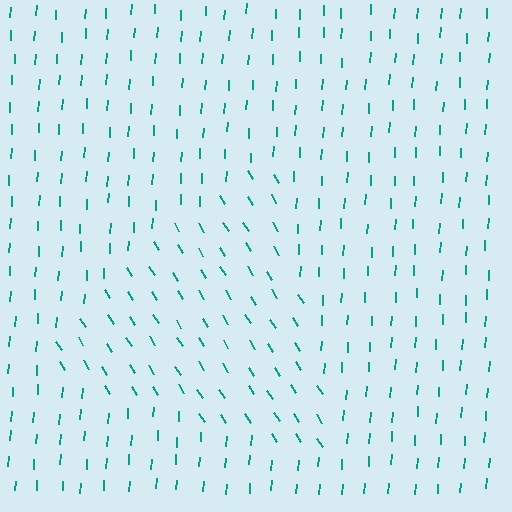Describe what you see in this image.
The image is filled with small teal line segments. A triangle region in the image has lines oriented differently from the surrounding lines, creating a visible texture boundary.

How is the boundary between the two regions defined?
The boundary is defined purely by a change in line orientation (approximately 36 degrees difference). All lines are the same color and thickness.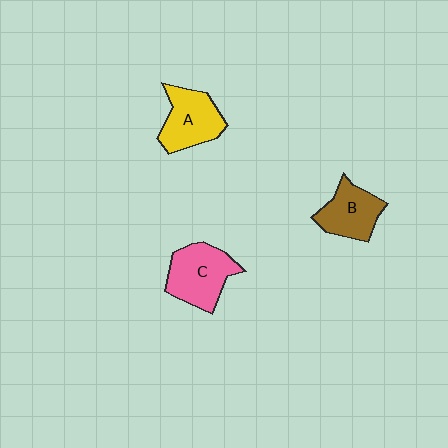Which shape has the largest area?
Shape C (pink).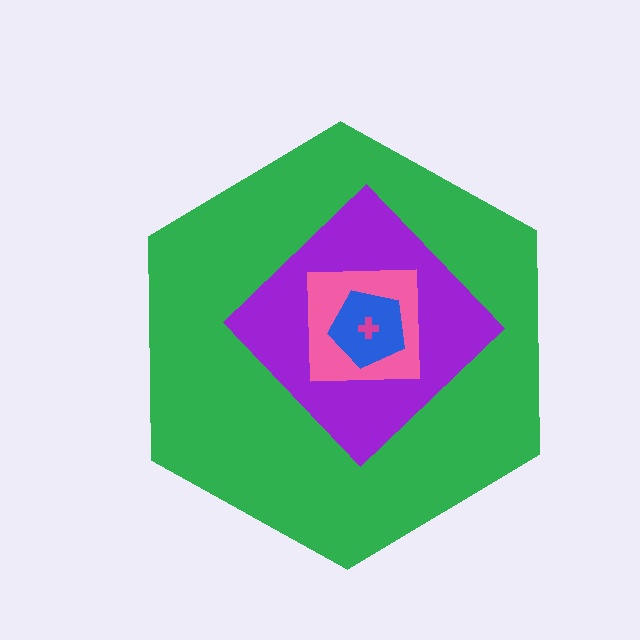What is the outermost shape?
The green hexagon.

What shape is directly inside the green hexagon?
The purple diamond.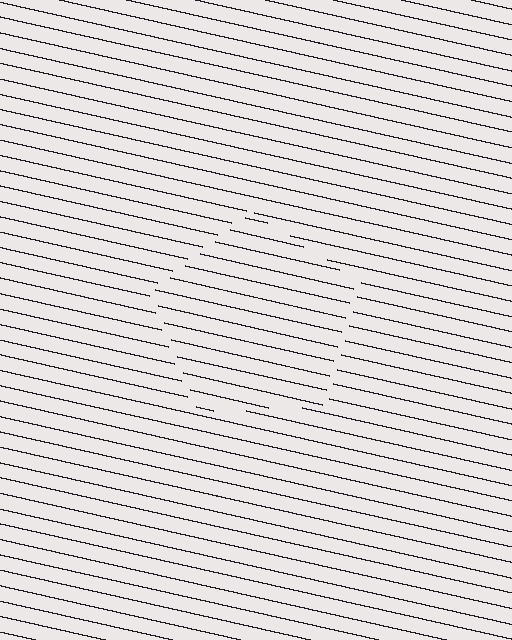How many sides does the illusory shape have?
5 sides — the line-ends trace a pentagon.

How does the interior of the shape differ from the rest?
The interior of the shape contains the same grating, shifted by half a period — the contour is defined by the phase discontinuity where line-ends from the inner and outer gratings abut.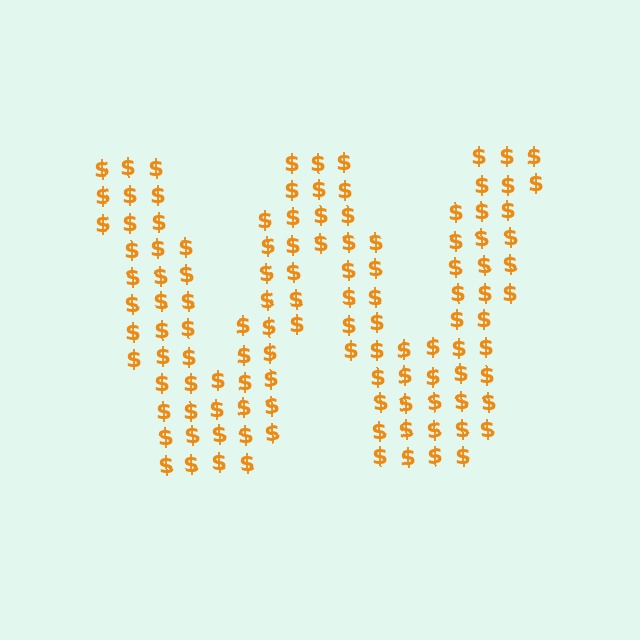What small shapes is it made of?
It is made of small dollar signs.